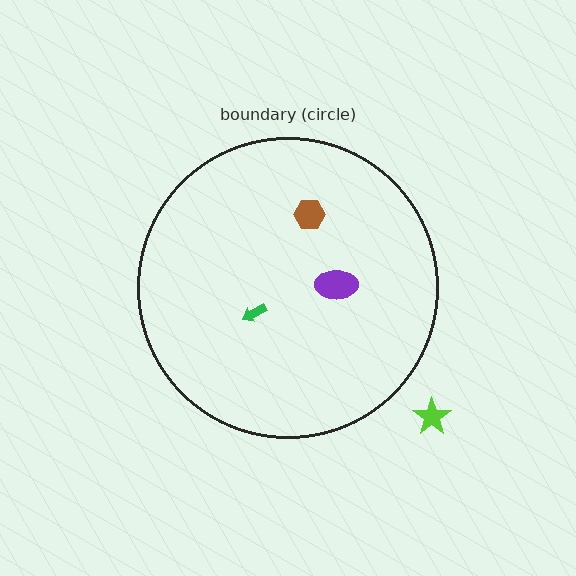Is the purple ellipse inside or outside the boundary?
Inside.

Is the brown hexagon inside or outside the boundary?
Inside.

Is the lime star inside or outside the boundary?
Outside.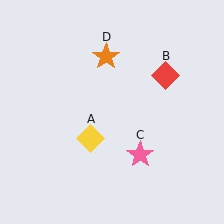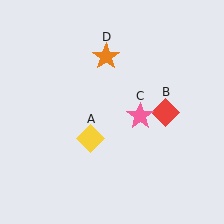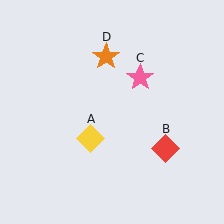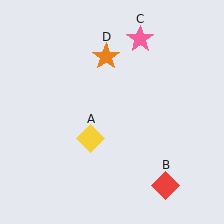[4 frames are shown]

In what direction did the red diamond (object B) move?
The red diamond (object B) moved down.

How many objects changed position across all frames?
2 objects changed position: red diamond (object B), pink star (object C).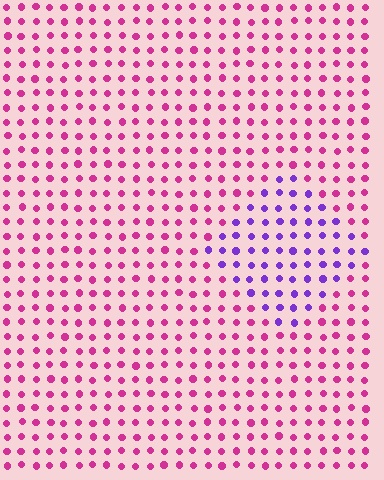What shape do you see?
I see a diamond.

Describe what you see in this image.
The image is filled with small magenta elements in a uniform arrangement. A diamond-shaped region is visible where the elements are tinted to a slightly different hue, forming a subtle color boundary.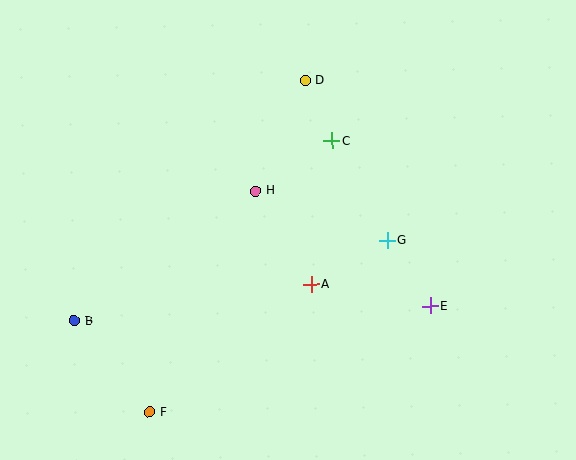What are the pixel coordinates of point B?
Point B is at (74, 321).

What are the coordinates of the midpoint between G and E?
The midpoint between G and E is at (409, 273).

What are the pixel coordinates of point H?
Point H is at (256, 191).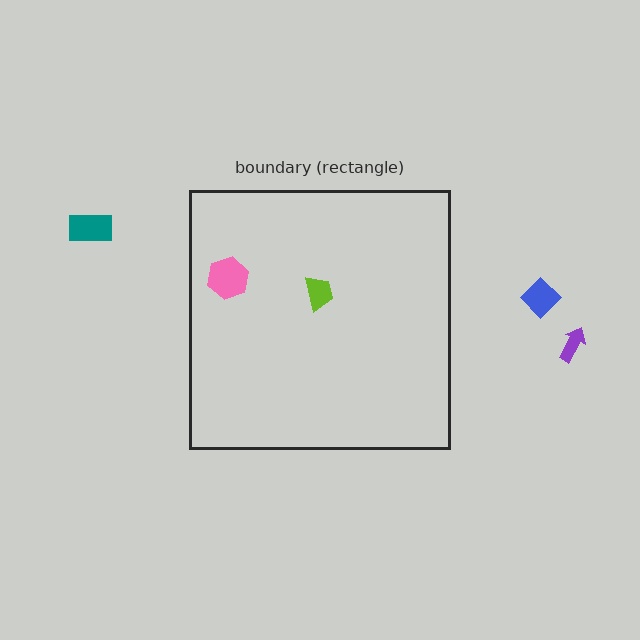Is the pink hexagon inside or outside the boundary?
Inside.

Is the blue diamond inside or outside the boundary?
Outside.